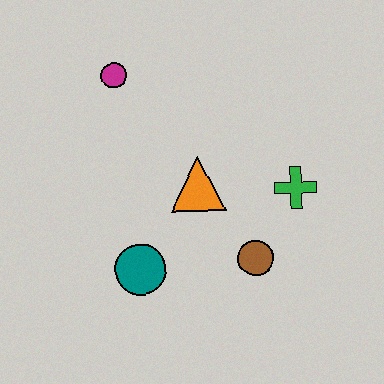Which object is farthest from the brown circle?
The magenta circle is farthest from the brown circle.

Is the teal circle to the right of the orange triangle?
No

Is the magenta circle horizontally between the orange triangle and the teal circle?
No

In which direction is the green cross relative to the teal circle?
The green cross is to the right of the teal circle.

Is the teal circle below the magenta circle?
Yes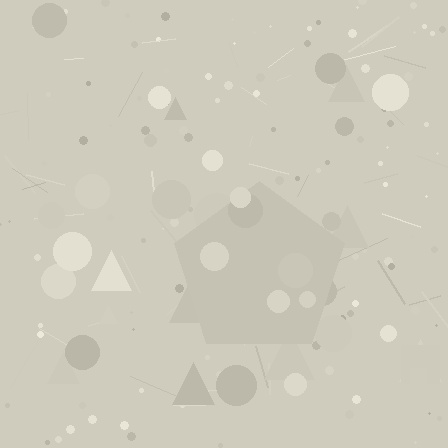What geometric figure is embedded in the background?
A pentagon is embedded in the background.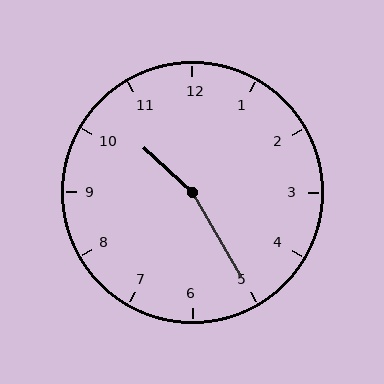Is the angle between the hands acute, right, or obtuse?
It is obtuse.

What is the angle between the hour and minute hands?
Approximately 162 degrees.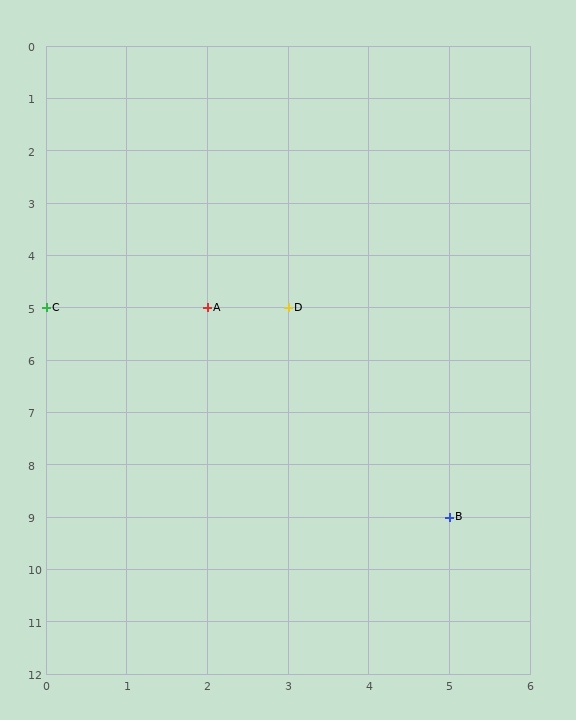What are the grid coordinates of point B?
Point B is at grid coordinates (5, 9).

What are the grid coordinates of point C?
Point C is at grid coordinates (0, 5).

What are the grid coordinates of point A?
Point A is at grid coordinates (2, 5).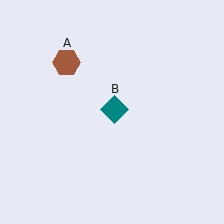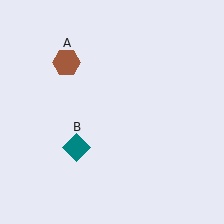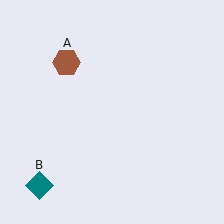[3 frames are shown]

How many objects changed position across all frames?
1 object changed position: teal diamond (object B).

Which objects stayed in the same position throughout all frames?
Brown hexagon (object A) remained stationary.